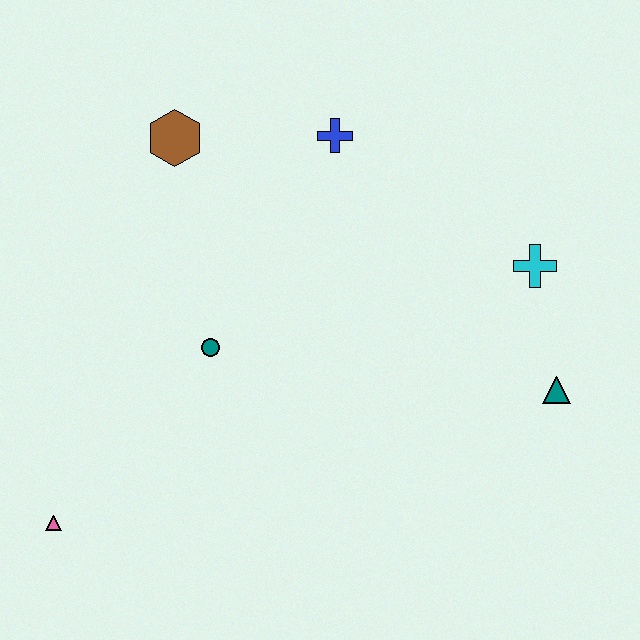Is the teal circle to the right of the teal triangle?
No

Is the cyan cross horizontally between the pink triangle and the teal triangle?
Yes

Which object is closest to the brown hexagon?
The blue cross is closest to the brown hexagon.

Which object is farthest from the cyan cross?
The pink triangle is farthest from the cyan cross.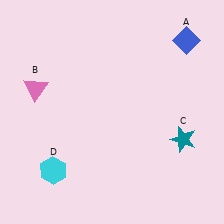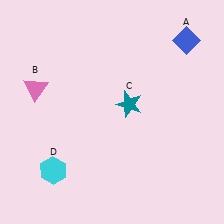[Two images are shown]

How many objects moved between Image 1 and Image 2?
1 object moved between the two images.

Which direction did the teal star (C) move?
The teal star (C) moved left.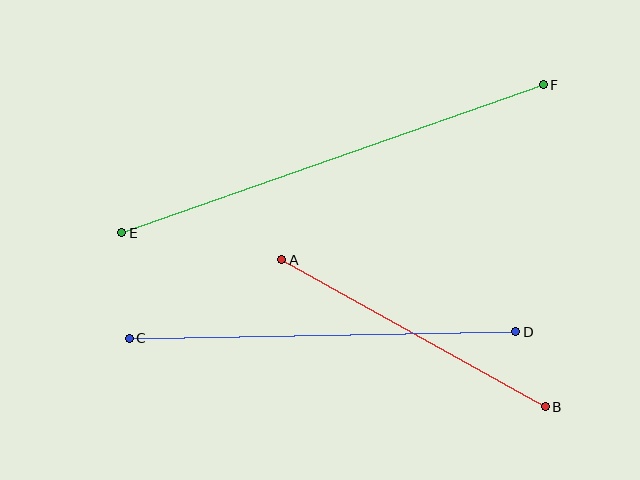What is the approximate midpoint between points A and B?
The midpoint is at approximately (413, 333) pixels.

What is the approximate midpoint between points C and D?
The midpoint is at approximately (323, 335) pixels.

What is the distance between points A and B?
The distance is approximately 302 pixels.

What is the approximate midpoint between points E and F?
The midpoint is at approximately (333, 159) pixels.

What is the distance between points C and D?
The distance is approximately 387 pixels.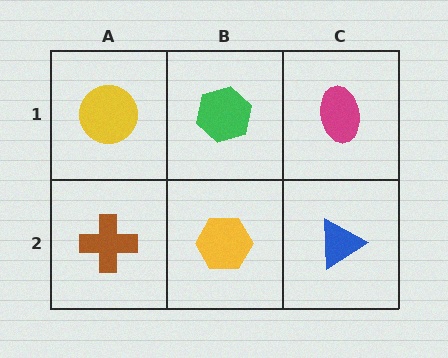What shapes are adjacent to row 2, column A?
A yellow circle (row 1, column A), a yellow hexagon (row 2, column B).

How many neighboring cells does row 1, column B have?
3.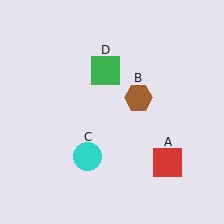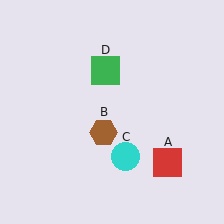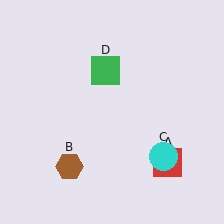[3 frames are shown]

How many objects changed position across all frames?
2 objects changed position: brown hexagon (object B), cyan circle (object C).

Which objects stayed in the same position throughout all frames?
Red square (object A) and green square (object D) remained stationary.